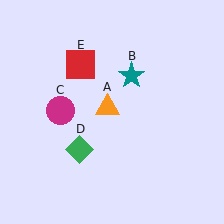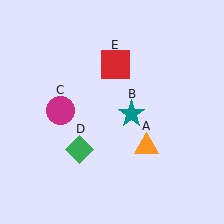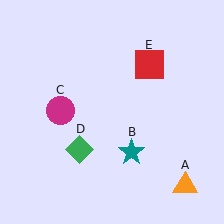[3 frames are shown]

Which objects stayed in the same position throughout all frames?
Magenta circle (object C) and green diamond (object D) remained stationary.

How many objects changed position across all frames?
3 objects changed position: orange triangle (object A), teal star (object B), red square (object E).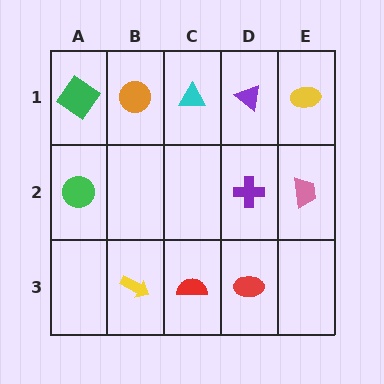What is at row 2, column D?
A purple cross.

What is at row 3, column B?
A yellow arrow.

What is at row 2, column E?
A pink trapezoid.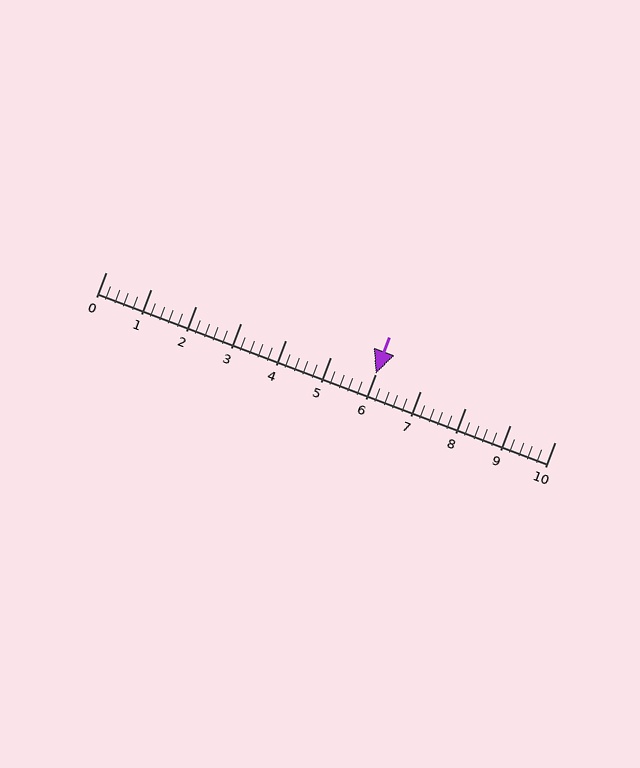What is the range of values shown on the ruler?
The ruler shows values from 0 to 10.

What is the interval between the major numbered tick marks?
The major tick marks are spaced 1 units apart.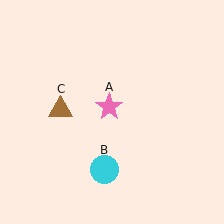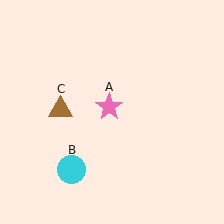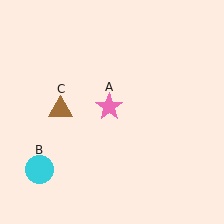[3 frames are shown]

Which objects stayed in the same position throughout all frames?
Pink star (object A) and brown triangle (object C) remained stationary.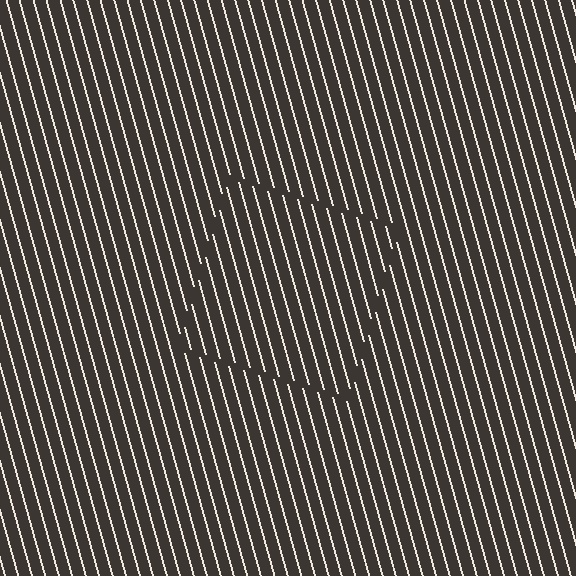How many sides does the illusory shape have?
4 sides — the line-ends trace a square.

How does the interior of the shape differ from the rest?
The interior of the shape contains the same grating, shifted by half a period — the contour is defined by the phase discontinuity where line-ends from the inner and outer gratings abut.